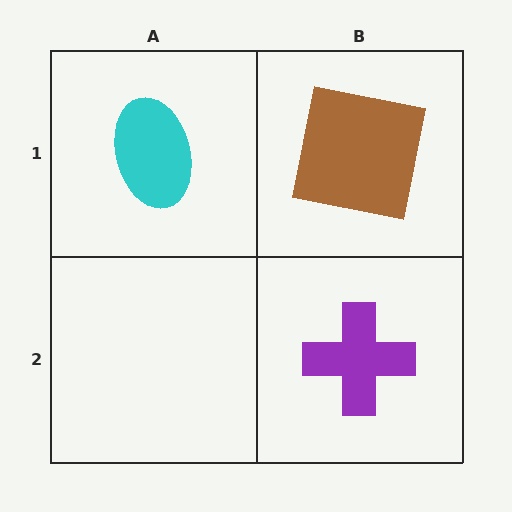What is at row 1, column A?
A cyan ellipse.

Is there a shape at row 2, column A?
No, that cell is empty.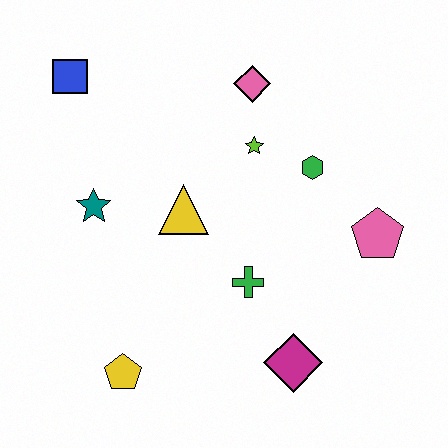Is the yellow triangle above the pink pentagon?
Yes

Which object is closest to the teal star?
The yellow triangle is closest to the teal star.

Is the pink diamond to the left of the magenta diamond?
Yes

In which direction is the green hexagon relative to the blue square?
The green hexagon is to the right of the blue square.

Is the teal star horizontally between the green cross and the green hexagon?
No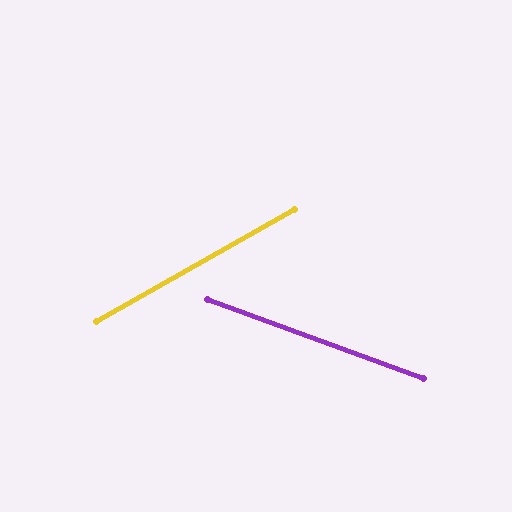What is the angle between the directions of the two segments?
Approximately 49 degrees.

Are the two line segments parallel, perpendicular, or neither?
Neither parallel nor perpendicular — they differ by about 49°.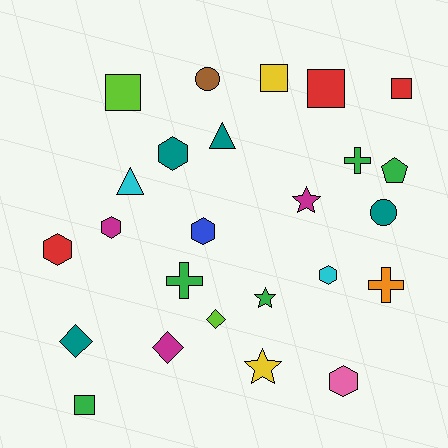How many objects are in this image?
There are 25 objects.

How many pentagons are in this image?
There is 1 pentagon.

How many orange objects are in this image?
There is 1 orange object.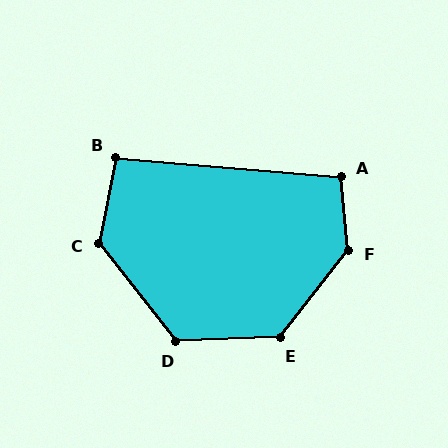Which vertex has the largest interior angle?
F, at approximately 137 degrees.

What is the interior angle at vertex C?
Approximately 131 degrees (obtuse).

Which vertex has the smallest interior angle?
B, at approximately 96 degrees.